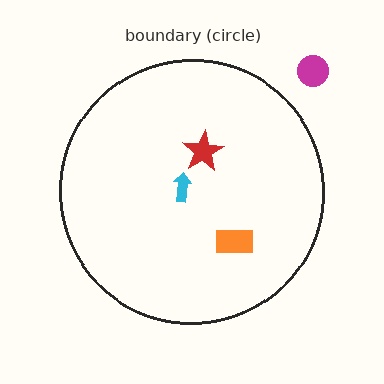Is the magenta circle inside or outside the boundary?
Outside.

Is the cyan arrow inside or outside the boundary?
Inside.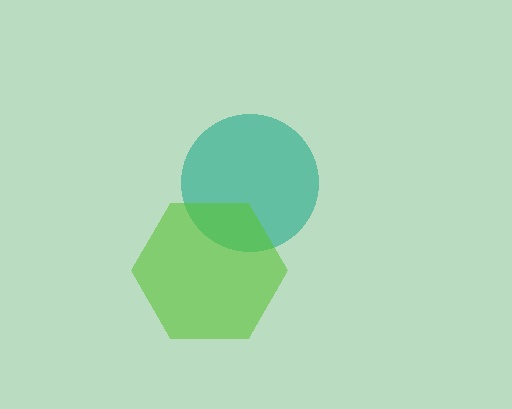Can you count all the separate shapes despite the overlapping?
Yes, there are 2 separate shapes.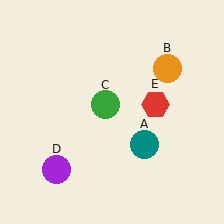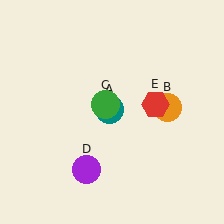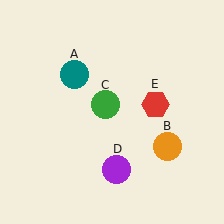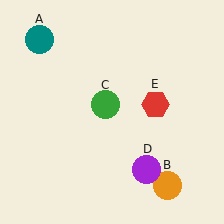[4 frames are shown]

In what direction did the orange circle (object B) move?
The orange circle (object B) moved down.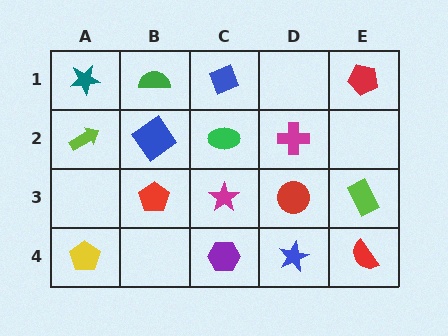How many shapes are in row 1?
4 shapes.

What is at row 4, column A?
A yellow pentagon.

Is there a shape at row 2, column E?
No, that cell is empty.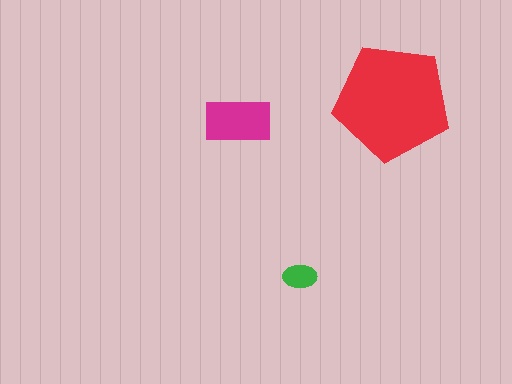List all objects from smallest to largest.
The green ellipse, the magenta rectangle, the red pentagon.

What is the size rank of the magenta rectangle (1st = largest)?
2nd.